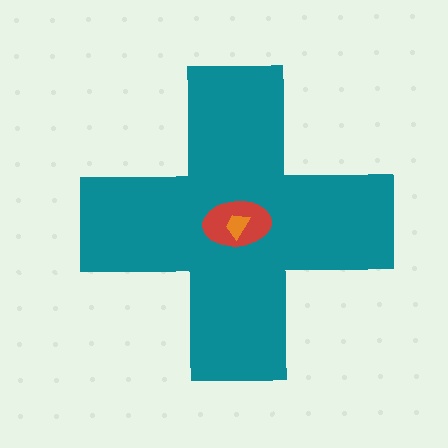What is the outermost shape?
The teal cross.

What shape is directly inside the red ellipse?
The orange trapezoid.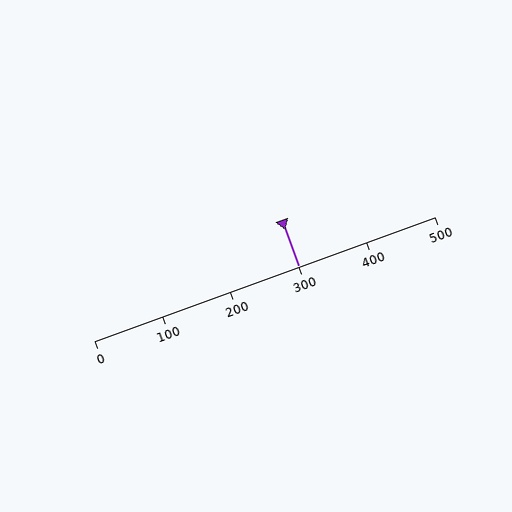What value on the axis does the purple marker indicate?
The marker indicates approximately 300.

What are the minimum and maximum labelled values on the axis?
The axis runs from 0 to 500.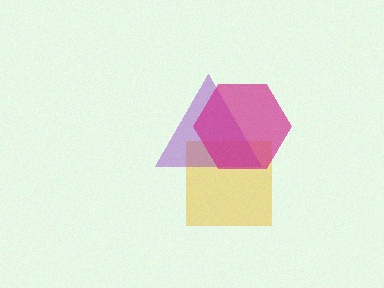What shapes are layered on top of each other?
The layered shapes are: a yellow square, a purple triangle, a magenta hexagon.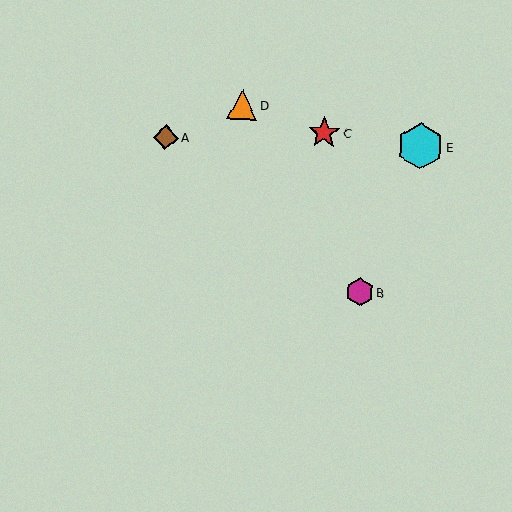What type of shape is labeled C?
Shape C is a red star.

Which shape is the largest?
The cyan hexagon (labeled E) is the largest.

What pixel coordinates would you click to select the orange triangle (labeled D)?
Click at (242, 105) to select the orange triangle D.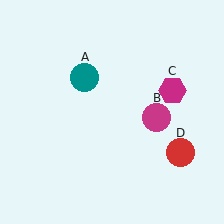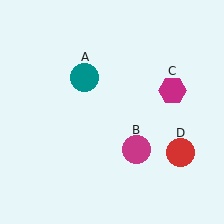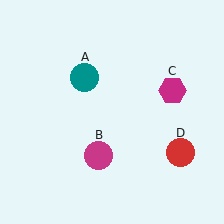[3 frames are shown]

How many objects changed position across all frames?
1 object changed position: magenta circle (object B).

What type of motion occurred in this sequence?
The magenta circle (object B) rotated clockwise around the center of the scene.